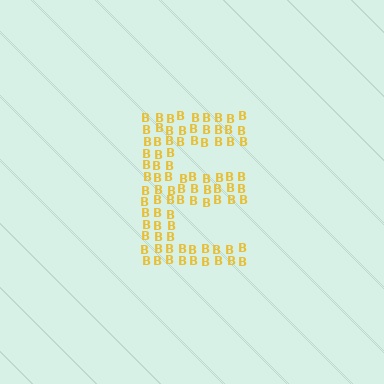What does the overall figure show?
The overall figure shows the letter E.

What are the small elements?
The small elements are letter B's.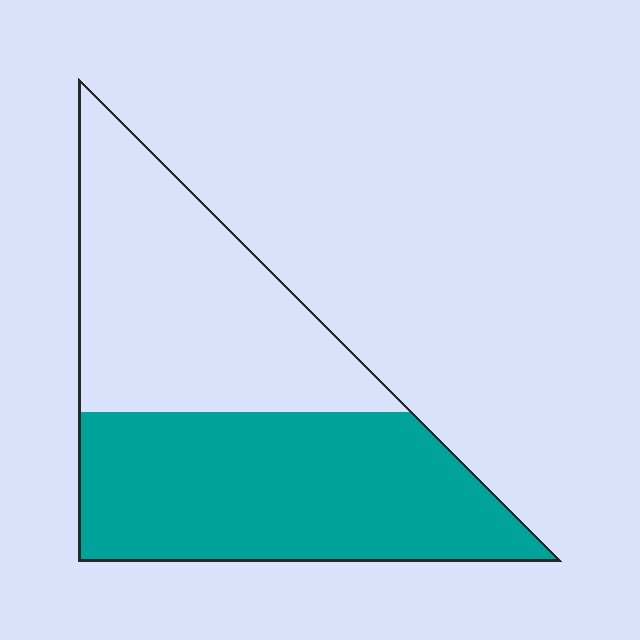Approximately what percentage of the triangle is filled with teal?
Approximately 50%.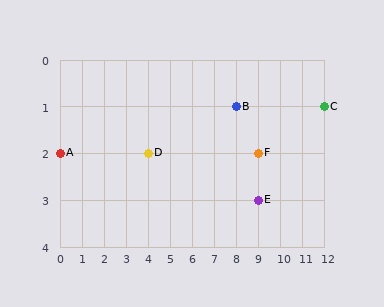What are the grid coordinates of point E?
Point E is at grid coordinates (9, 3).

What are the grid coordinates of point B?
Point B is at grid coordinates (8, 1).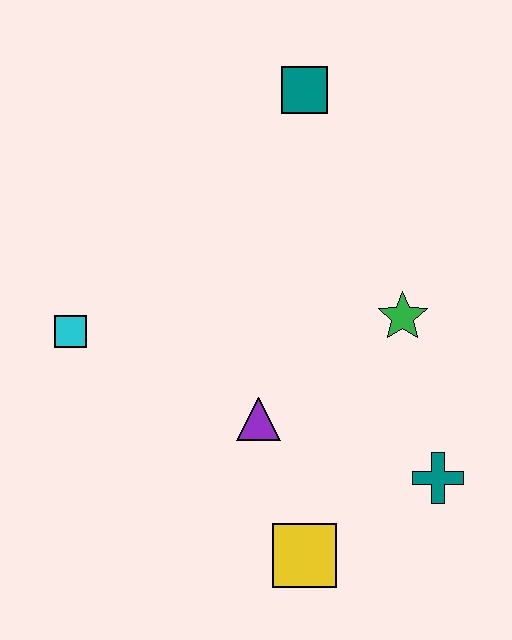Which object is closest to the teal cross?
The yellow square is closest to the teal cross.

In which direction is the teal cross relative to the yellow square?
The teal cross is to the right of the yellow square.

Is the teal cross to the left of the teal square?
No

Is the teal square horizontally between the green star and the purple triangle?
Yes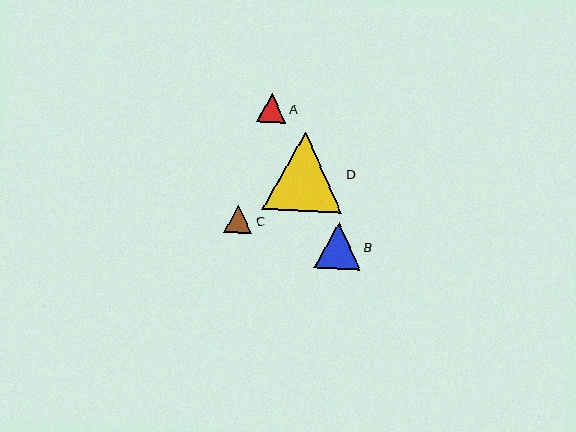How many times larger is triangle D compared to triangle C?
Triangle D is approximately 2.8 times the size of triangle C.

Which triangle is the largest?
Triangle D is the largest with a size of approximately 79 pixels.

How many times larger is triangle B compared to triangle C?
Triangle B is approximately 1.6 times the size of triangle C.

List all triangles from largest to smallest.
From largest to smallest: D, B, A, C.